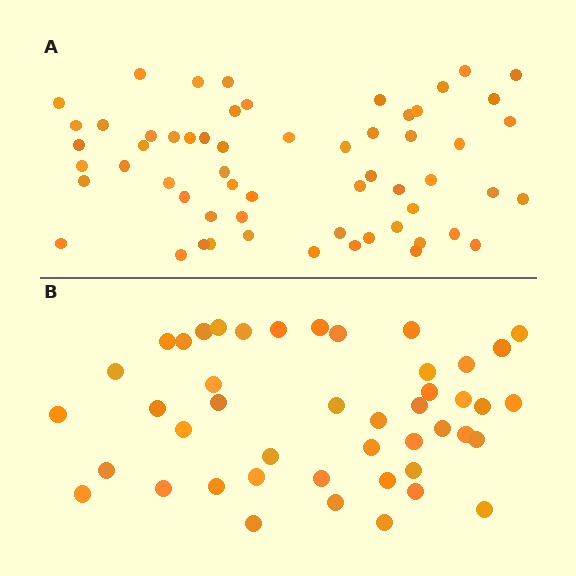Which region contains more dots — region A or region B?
Region A (the top region) has more dots.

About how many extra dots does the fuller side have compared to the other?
Region A has approximately 15 more dots than region B.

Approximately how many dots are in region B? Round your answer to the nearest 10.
About 40 dots. (The exact count is 45, which rounds to 40.)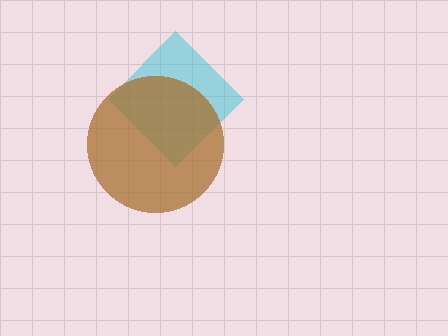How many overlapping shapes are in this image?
There are 2 overlapping shapes in the image.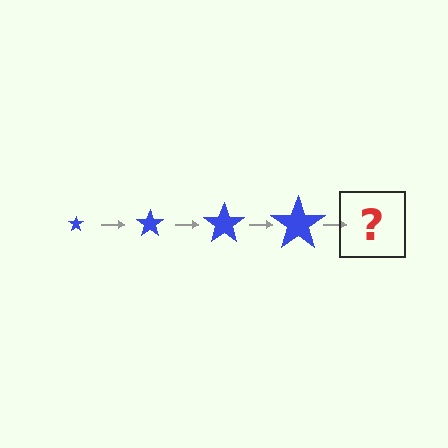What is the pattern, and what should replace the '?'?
The pattern is that the star gets progressively larger each step. The '?' should be a blue star, larger than the previous one.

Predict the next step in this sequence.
The next step is a blue star, larger than the previous one.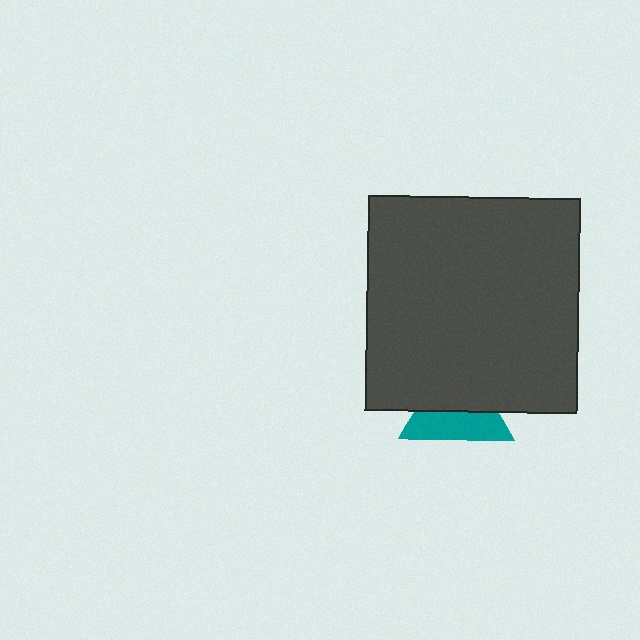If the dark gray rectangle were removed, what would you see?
You would see the complete teal triangle.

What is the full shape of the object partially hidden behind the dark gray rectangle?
The partially hidden object is a teal triangle.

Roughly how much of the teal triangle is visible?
About half of it is visible (roughly 47%).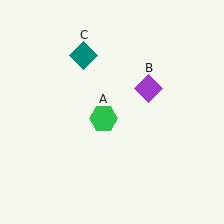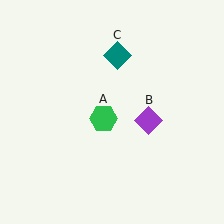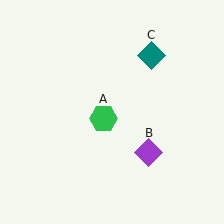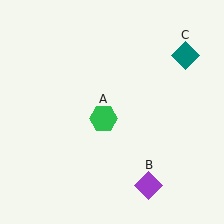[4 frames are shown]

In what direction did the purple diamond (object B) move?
The purple diamond (object B) moved down.